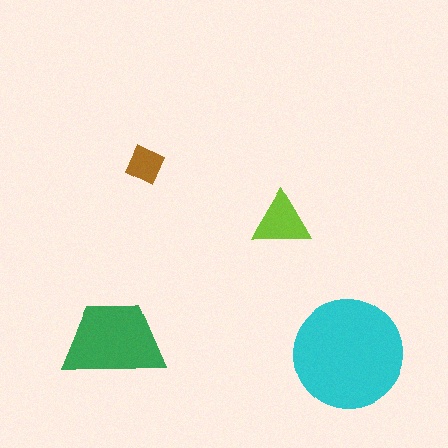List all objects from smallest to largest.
The brown diamond, the lime triangle, the green trapezoid, the cyan circle.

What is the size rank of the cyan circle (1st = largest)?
1st.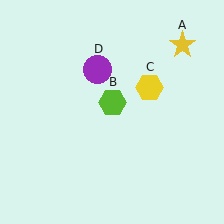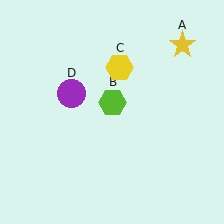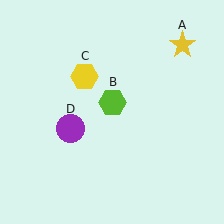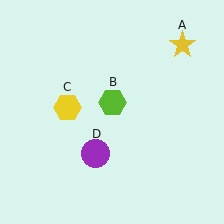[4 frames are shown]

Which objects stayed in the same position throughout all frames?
Yellow star (object A) and lime hexagon (object B) remained stationary.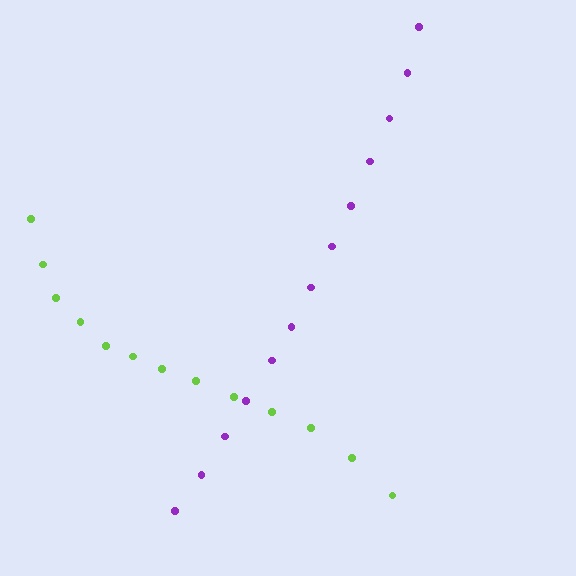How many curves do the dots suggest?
There are 2 distinct paths.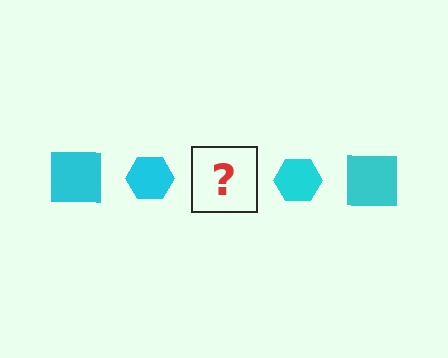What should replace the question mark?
The question mark should be replaced with a cyan square.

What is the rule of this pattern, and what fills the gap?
The rule is that the pattern cycles through square, hexagon shapes in cyan. The gap should be filled with a cyan square.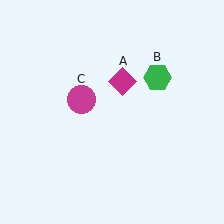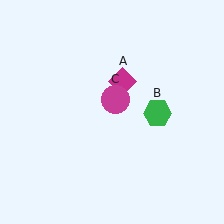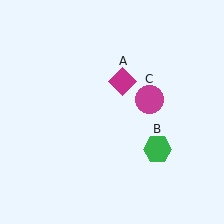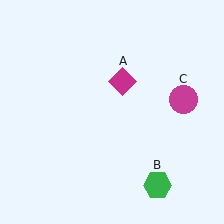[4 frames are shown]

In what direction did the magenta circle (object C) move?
The magenta circle (object C) moved right.